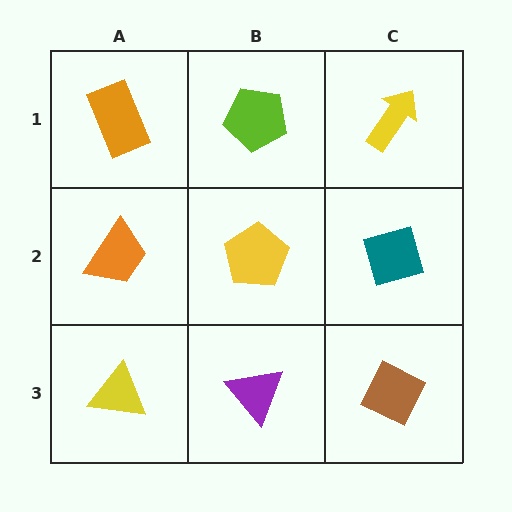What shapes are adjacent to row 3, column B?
A yellow pentagon (row 2, column B), a yellow triangle (row 3, column A), a brown diamond (row 3, column C).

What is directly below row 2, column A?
A yellow triangle.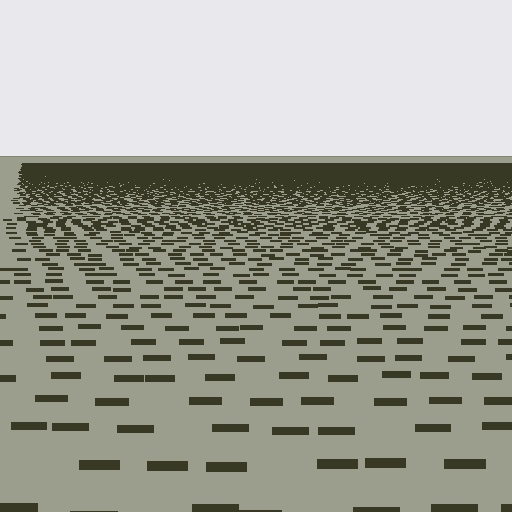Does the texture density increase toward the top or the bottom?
Density increases toward the top.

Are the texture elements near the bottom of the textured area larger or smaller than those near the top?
Larger. Near the bottom, elements are closer to the viewer and appear at a bigger on-screen size.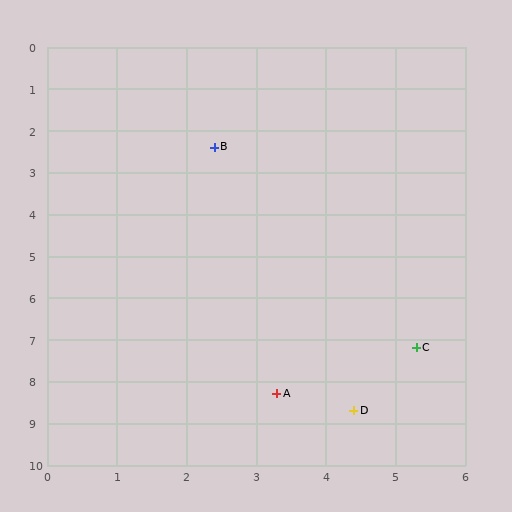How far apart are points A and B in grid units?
Points A and B are about 6.0 grid units apart.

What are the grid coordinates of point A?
Point A is at approximately (3.3, 8.3).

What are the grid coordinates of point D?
Point D is at approximately (4.4, 8.7).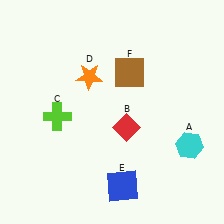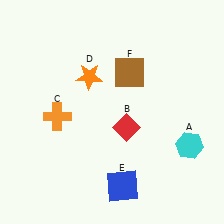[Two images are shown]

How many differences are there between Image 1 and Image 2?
There is 1 difference between the two images.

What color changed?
The cross (C) changed from lime in Image 1 to orange in Image 2.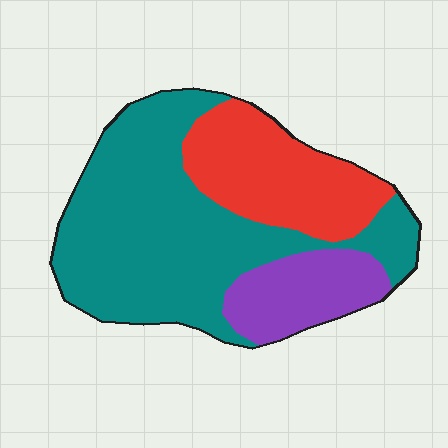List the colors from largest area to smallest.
From largest to smallest: teal, red, purple.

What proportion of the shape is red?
Red takes up between a quarter and a half of the shape.